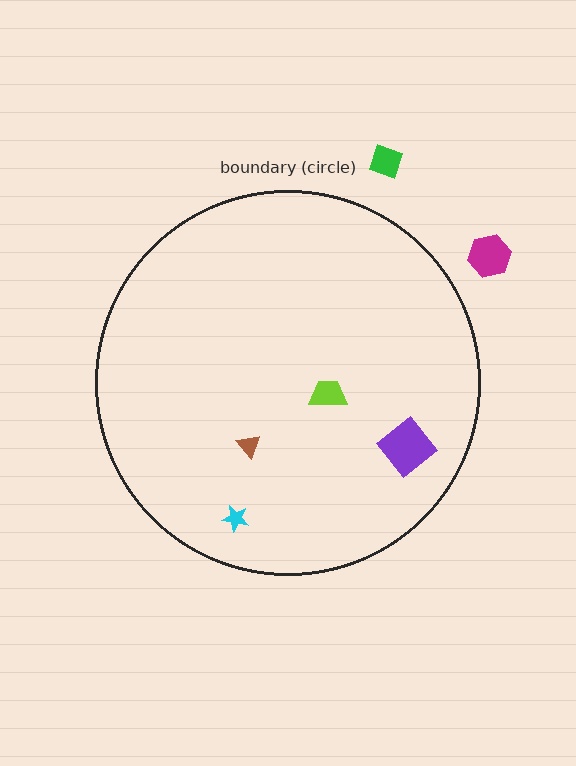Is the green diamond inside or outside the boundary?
Outside.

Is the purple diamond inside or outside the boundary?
Inside.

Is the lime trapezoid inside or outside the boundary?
Inside.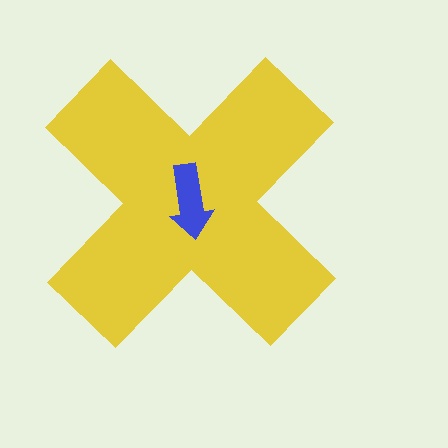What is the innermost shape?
The blue arrow.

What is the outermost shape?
The yellow cross.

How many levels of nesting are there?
2.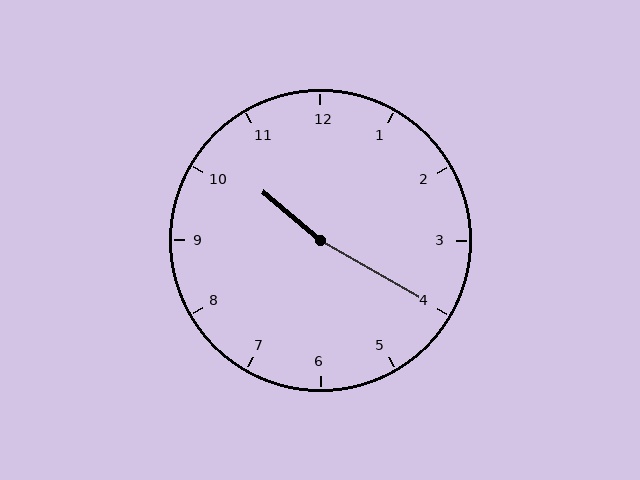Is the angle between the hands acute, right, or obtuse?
It is obtuse.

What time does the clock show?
10:20.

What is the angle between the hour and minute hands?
Approximately 170 degrees.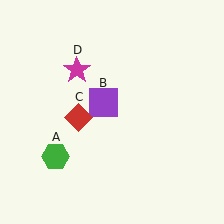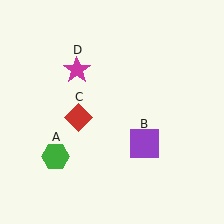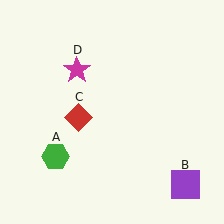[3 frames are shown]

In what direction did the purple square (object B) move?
The purple square (object B) moved down and to the right.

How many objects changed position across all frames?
1 object changed position: purple square (object B).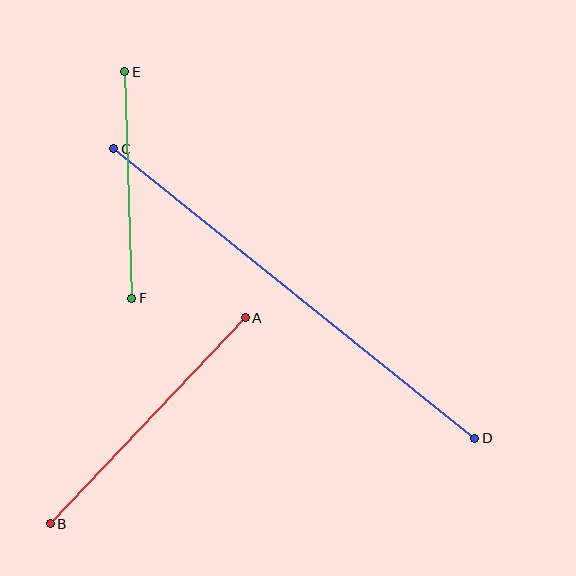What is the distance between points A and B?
The distance is approximately 284 pixels.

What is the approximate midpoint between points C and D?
The midpoint is at approximately (294, 293) pixels.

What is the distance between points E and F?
The distance is approximately 227 pixels.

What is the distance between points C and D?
The distance is approximately 463 pixels.